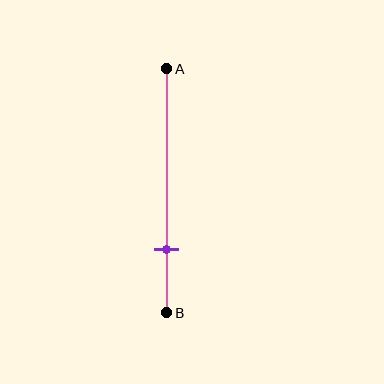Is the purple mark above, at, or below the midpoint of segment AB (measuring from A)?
The purple mark is below the midpoint of segment AB.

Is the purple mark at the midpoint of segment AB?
No, the mark is at about 75% from A, not at the 50% midpoint.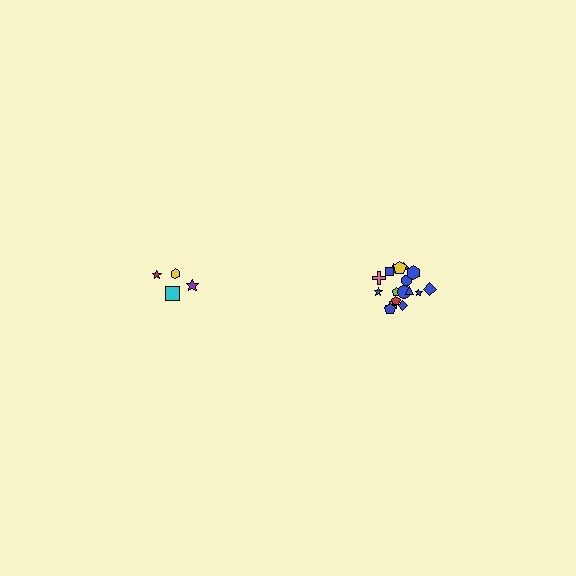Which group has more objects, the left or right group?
The right group.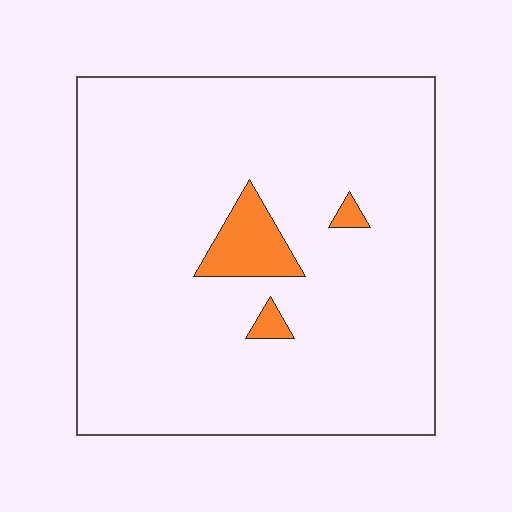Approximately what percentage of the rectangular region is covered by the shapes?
Approximately 5%.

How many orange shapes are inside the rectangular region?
3.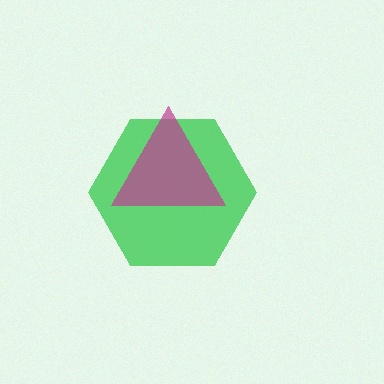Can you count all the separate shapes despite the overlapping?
Yes, there are 2 separate shapes.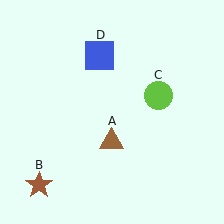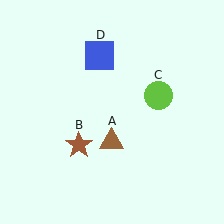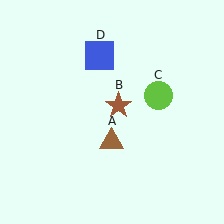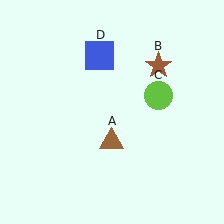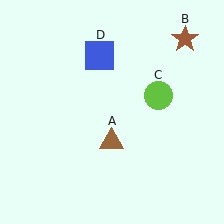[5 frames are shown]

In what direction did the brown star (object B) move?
The brown star (object B) moved up and to the right.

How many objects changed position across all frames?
1 object changed position: brown star (object B).